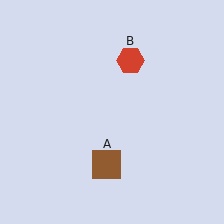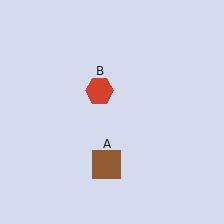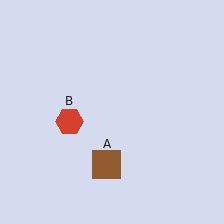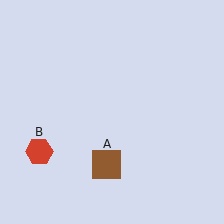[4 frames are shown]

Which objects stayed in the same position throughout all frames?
Brown square (object A) remained stationary.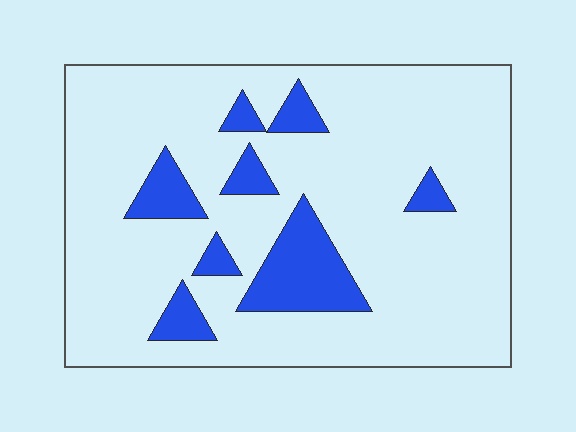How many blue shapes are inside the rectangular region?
8.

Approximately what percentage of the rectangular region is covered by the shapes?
Approximately 15%.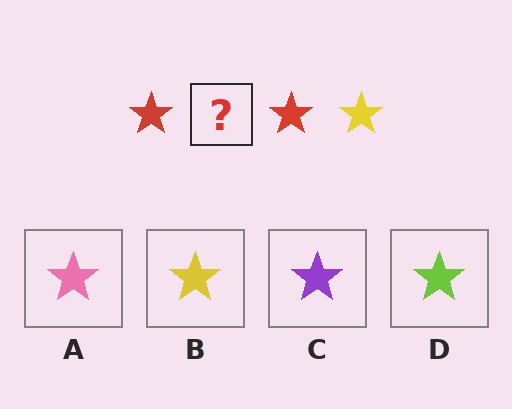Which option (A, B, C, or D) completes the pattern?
B.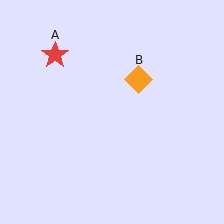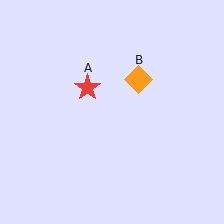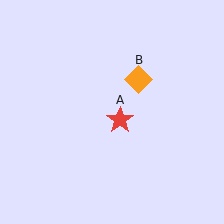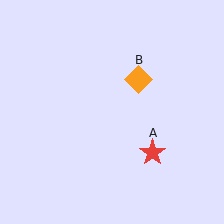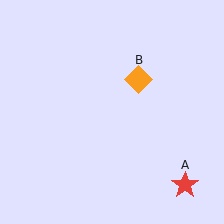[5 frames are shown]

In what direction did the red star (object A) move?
The red star (object A) moved down and to the right.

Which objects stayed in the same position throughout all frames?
Orange diamond (object B) remained stationary.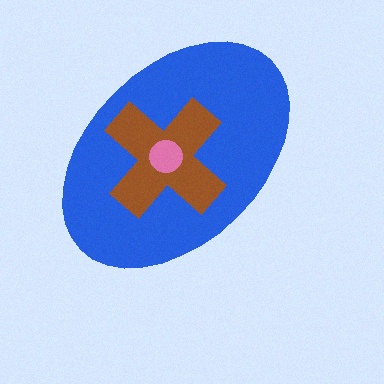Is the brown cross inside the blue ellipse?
Yes.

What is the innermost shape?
The pink circle.